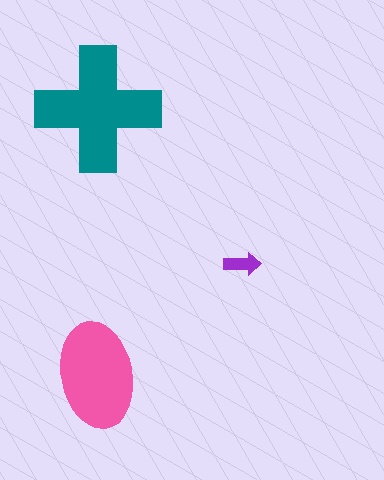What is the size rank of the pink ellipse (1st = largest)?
2nd.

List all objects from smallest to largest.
The purple arrow, the pink ellipse, the teal cross.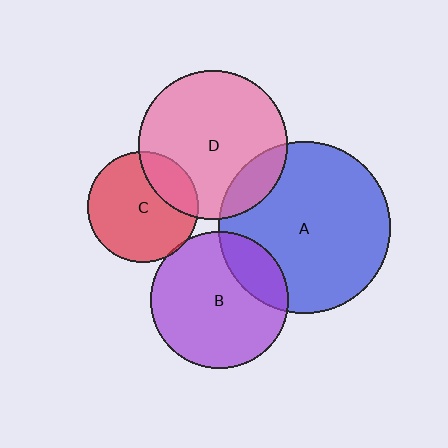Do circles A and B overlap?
Yes.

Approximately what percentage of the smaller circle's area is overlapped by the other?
Approximately 20%.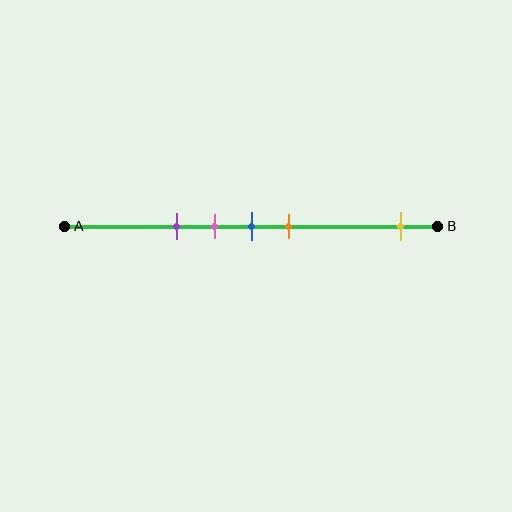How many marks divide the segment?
There are 5 marks dividing the segment.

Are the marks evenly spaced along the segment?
No, the marks are not evenly spaced.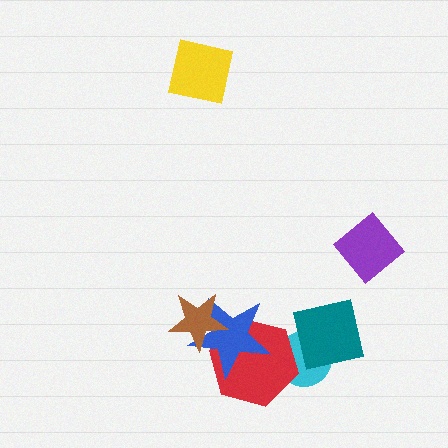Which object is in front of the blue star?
The brown star is in front of the blue star.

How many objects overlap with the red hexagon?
3 objects overlap with the red hexagon.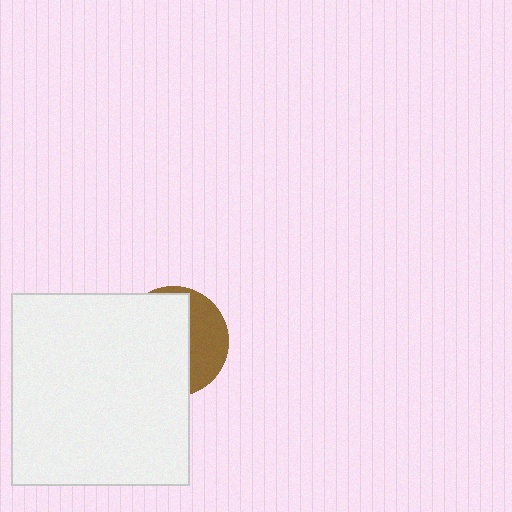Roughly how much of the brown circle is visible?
A small part of it is visible (roughly 34%).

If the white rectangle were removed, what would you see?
You would see the complete brown circle.